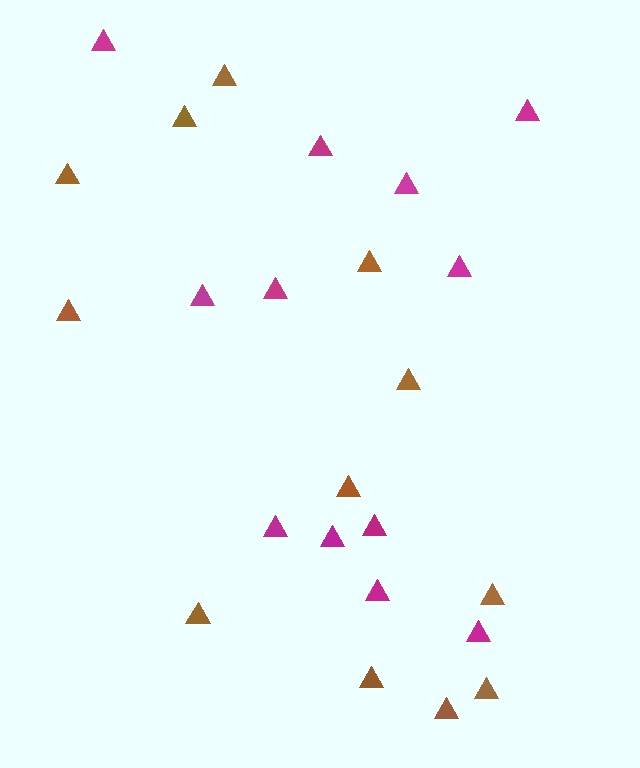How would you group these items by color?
There are 2 groups: one group of brown triangles (12) and one group of magenta triangles (12).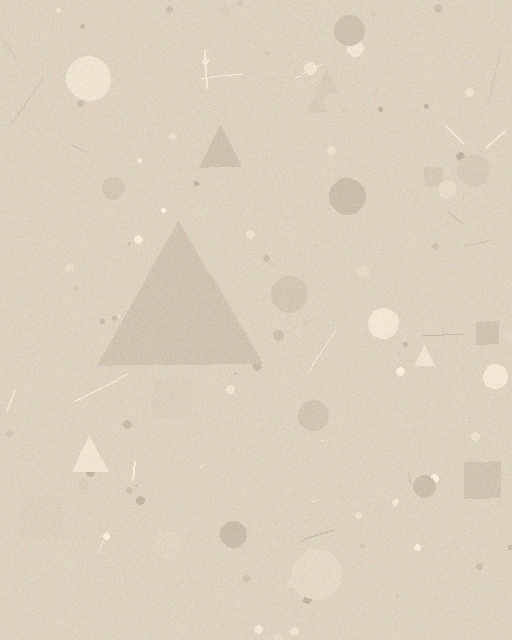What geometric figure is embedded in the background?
A triangle is embedded in the background.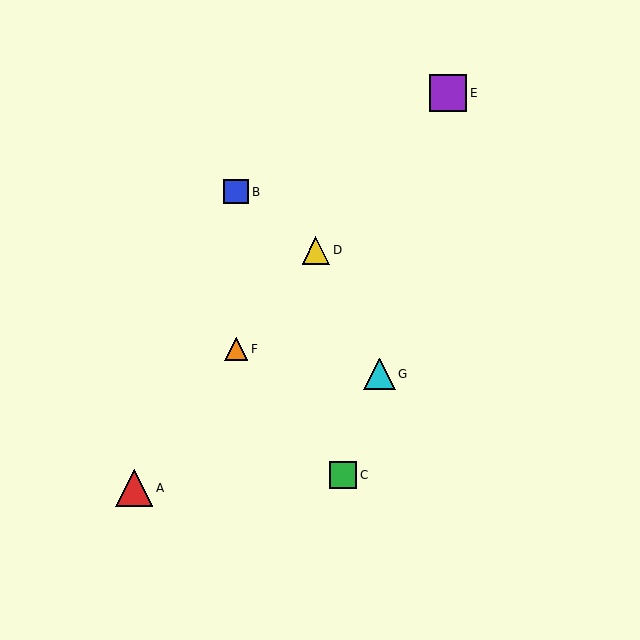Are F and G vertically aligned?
No, F is at x≈236 and G is at x≈380.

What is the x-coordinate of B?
Object B is at x≈236.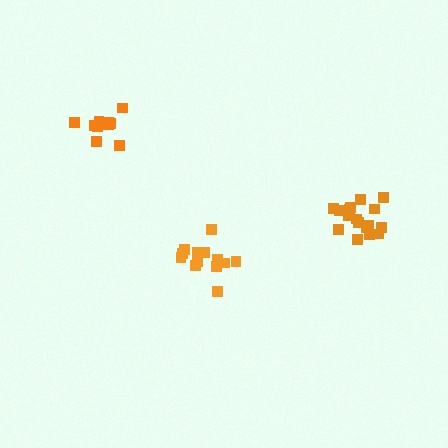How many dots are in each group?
Group 1: 14 dots, Group 2: 17 dots, Group 3: 11 dots (42 total).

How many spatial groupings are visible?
There are 3 spatial groupings.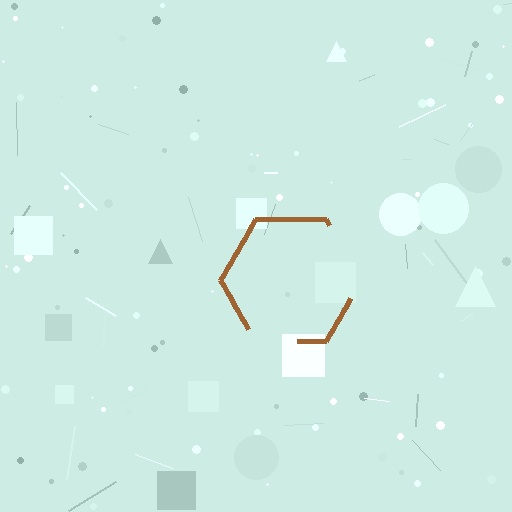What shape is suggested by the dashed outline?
The dashed outline suggests a hexagon.